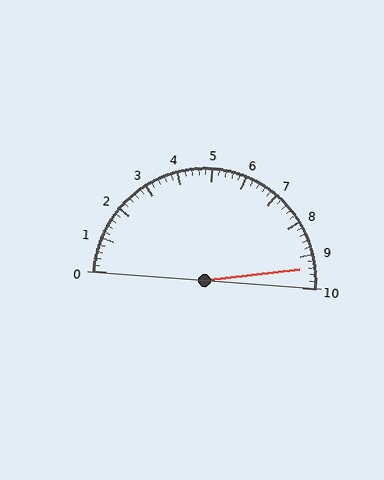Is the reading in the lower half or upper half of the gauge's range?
The reading is in the upper half of the range (0 to 10).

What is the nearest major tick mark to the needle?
The nearest major tick mark is 9.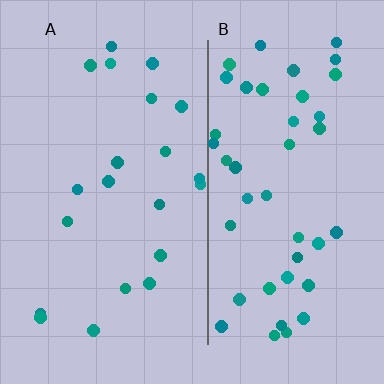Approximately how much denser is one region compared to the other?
Approximately 2.1× — region B over region A.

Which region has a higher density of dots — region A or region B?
B (the right).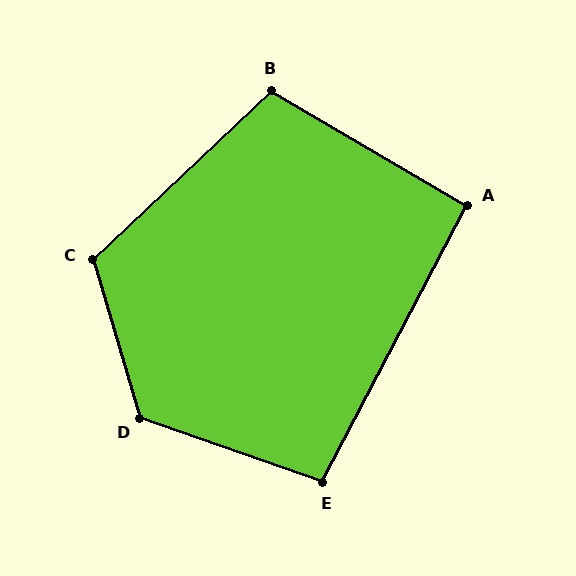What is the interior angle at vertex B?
Approximately 106 degrees (obtuse).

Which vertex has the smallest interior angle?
A, at approximately 93 degrees.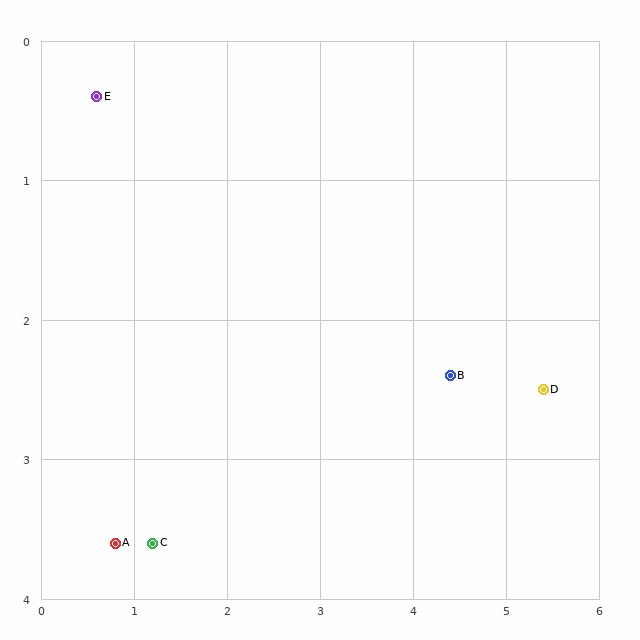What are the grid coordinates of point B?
Point B is at approximately (4.4, 2.4).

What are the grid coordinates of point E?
Point E is at approximately (0.6, 0.4).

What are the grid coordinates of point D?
Point D is at approximately (5.4, 2.5).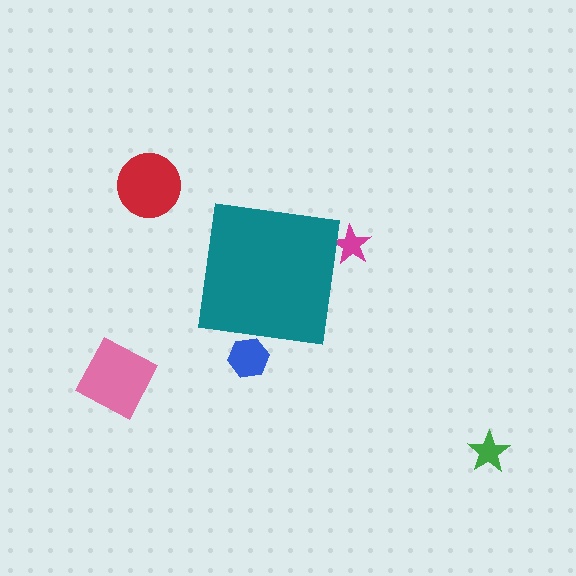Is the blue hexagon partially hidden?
Yes, the blue hexagon is partially hidden behind the teal square.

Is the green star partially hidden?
No, the green star is fully visible.